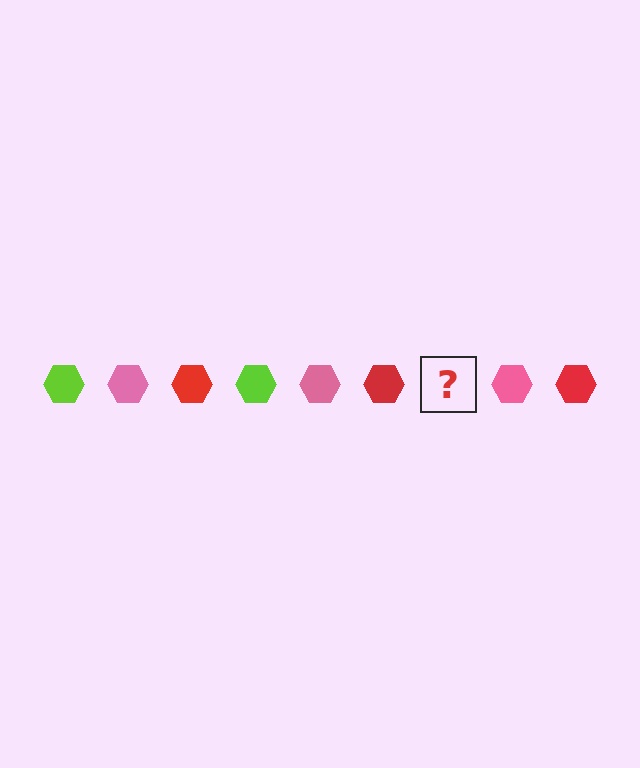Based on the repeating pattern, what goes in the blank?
The blank should be a lime hexagon.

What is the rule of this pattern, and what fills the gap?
The rule is that the pattern cycles through lime, pink, red hexagons. The gap should be filled with a lime hexagon.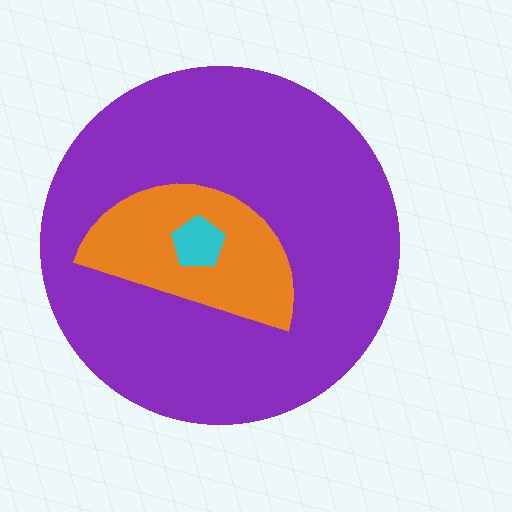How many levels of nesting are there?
3.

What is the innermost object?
The cyan pentagon.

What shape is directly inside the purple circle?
The orange semicircle.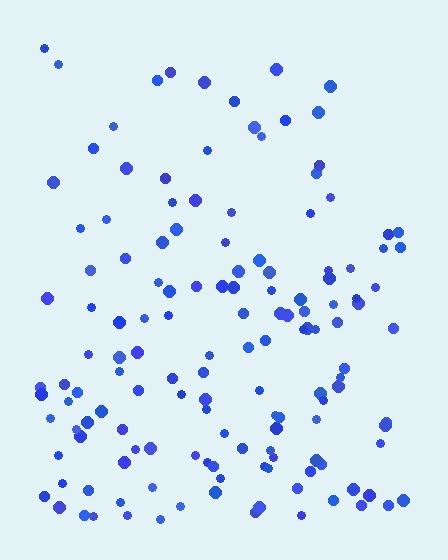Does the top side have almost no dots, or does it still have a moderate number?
Still a moderate number, just noticeably fewer than the bottom.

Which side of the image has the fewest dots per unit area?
The top.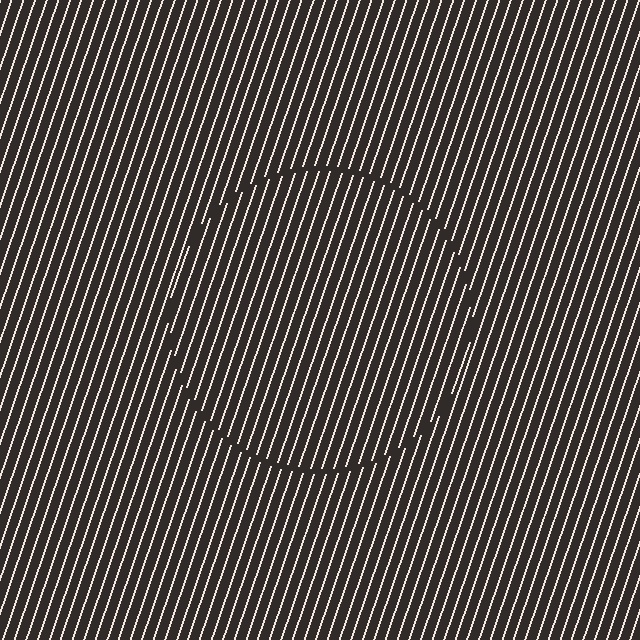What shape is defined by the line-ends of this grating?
An illusory circle. The interior of the shape contains the same grating, shifted by half a period — the contour is defined by the phase discontinuity where line-ends from the inner and outer gratings abut.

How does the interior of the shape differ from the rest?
The interior of the shape contains the same grating, shifted by half a period — the contour is defined by the phase discontinuity where line-ends from the inner and outer gratings abut.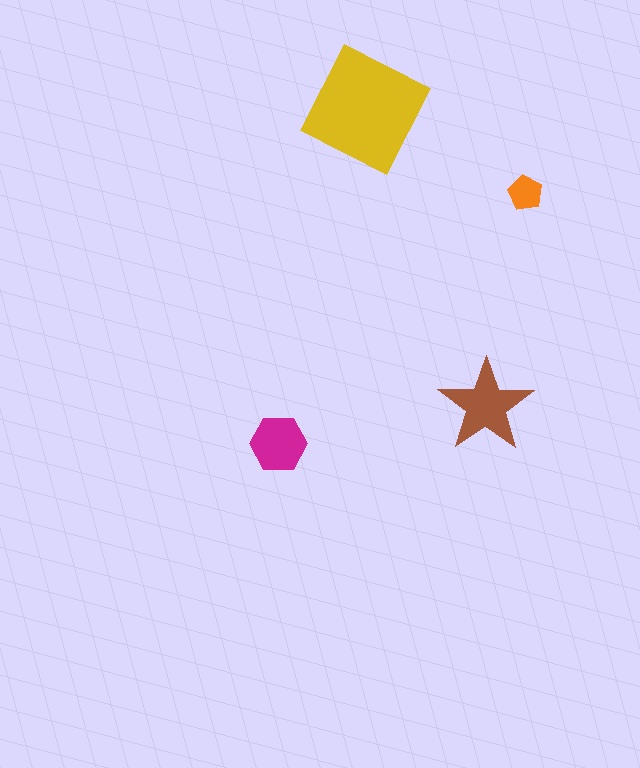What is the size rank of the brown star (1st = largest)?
2nd.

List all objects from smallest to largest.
The orange pentagon, the magenta hexagon, the brown star, the yellow square.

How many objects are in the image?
There are 4 objects in the image.